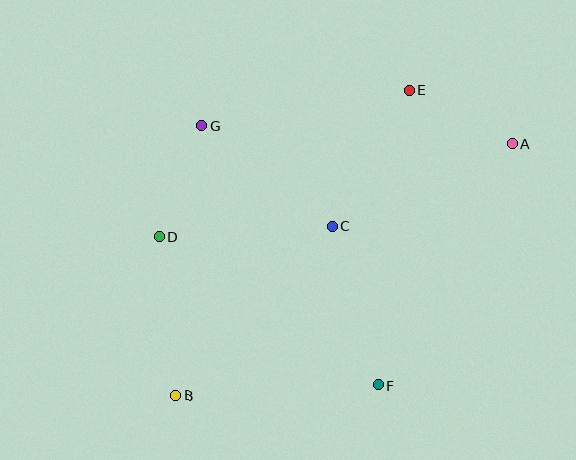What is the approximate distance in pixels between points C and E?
The distance between C and E is approximately 157 pixels.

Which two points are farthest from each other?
Points A and B are farthest from each other.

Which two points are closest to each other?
Points A and E are closest to each other.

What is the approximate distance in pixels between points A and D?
The distance between A and D is approximately 366 pixels.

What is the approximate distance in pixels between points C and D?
The distance between C and D is approximately 173 pixels.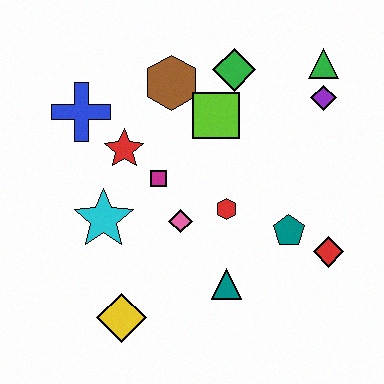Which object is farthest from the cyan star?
The green triangle is farthest from the cyan star.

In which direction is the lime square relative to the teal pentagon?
The lime square is above the teal pentagon.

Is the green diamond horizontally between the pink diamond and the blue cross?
No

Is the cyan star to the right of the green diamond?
No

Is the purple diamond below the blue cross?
No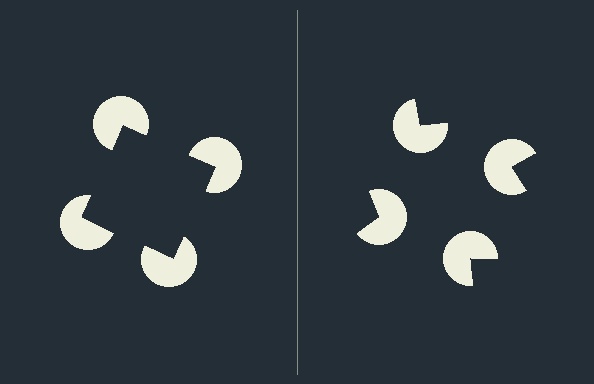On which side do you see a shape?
An illusory square appears on the left side. On the right side the wedge cuts are rotated, so no coherent shape forms.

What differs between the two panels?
The pac-man discs are positioned identically on both sides; only the wedge orientations differ. On the left they align to a square; on the right they are misaligned.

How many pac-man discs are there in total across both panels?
8 — 4 on each side.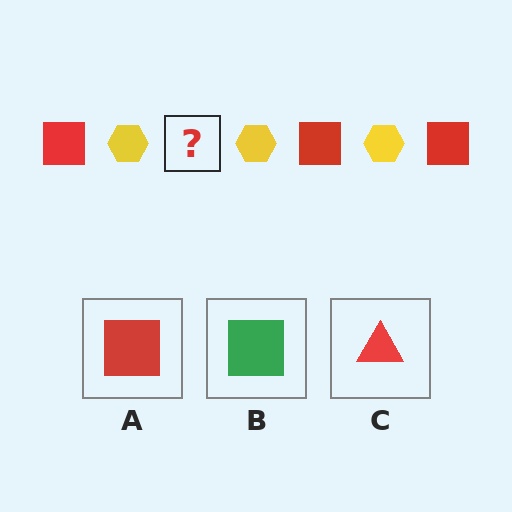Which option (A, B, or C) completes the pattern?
A.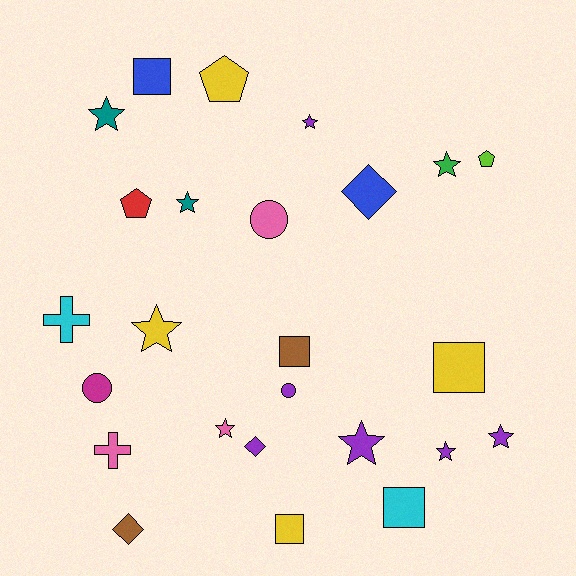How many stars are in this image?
There are 9 stars.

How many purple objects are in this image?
There are 6 purple objects.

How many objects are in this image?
There are 25 objects.